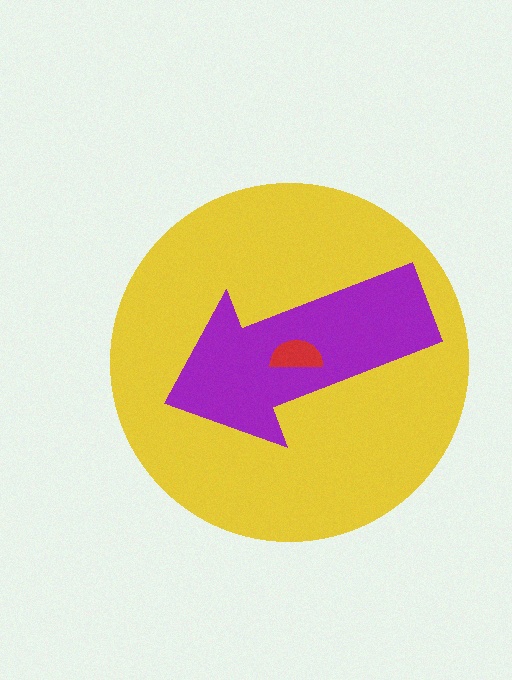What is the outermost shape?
The yellow circle.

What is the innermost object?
The red semicircle.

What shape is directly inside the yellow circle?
The purple arrow.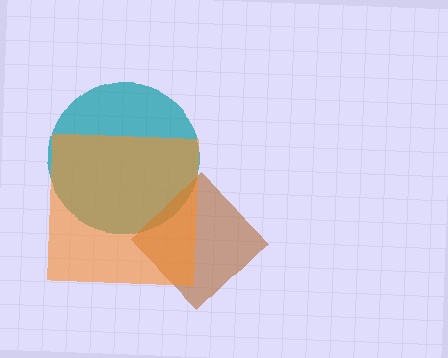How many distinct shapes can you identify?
There are 3 distinct shapes: a teal circle, a brown diamond, an orange square.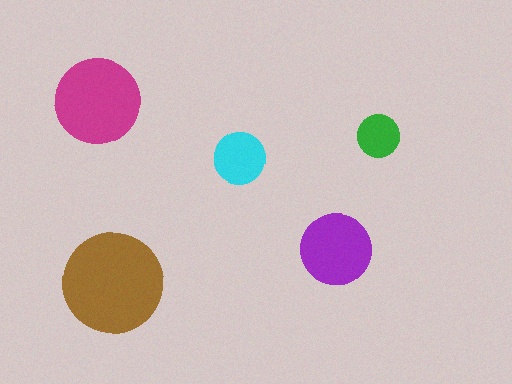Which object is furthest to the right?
The green circle is rightmost.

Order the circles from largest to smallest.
the brown one, the magenta one, the purple one, the cyan one, the green one.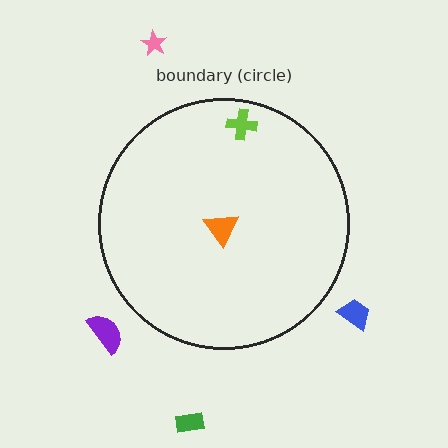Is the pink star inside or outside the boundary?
Outside.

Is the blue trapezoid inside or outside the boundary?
Outside.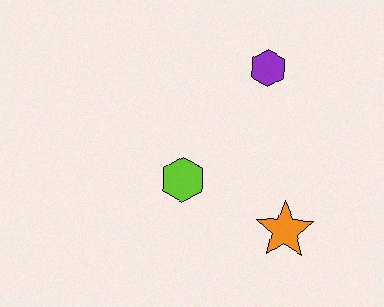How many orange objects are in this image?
There is 1 orange object.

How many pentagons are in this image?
There are no pentagons.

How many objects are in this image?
There are 3 objects.